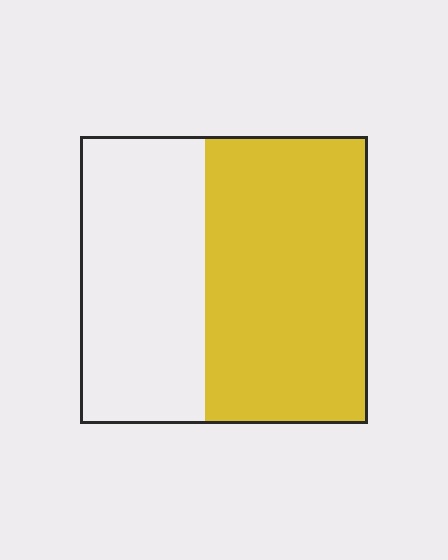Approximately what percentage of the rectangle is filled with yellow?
Approximately 55%.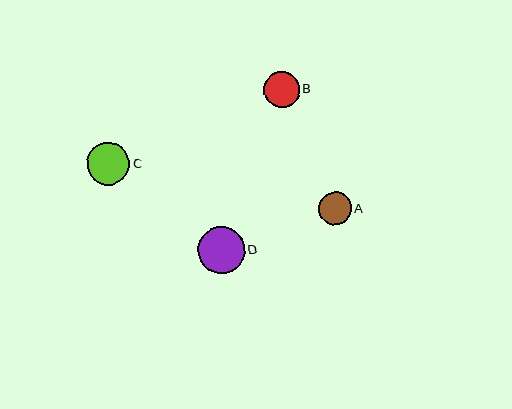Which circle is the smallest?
Circle A is the smallest with a size of approximately 33 pixels.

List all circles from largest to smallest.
From largest to smallest: D, C, B, A.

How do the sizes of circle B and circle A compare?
Circle B and circle A are approximately the same size.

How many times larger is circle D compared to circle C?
Circle D is approximately 1.1 times the size of circle C.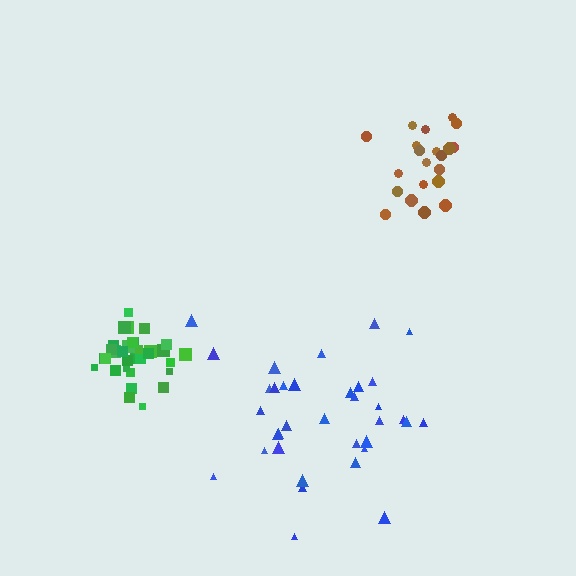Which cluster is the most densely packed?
Green.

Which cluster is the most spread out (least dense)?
Blue.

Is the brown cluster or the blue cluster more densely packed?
Brown.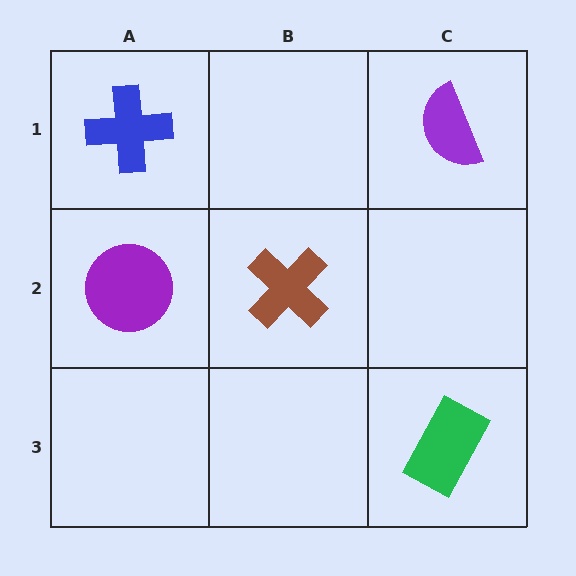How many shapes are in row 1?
2 shapes.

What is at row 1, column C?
A purple semicircle.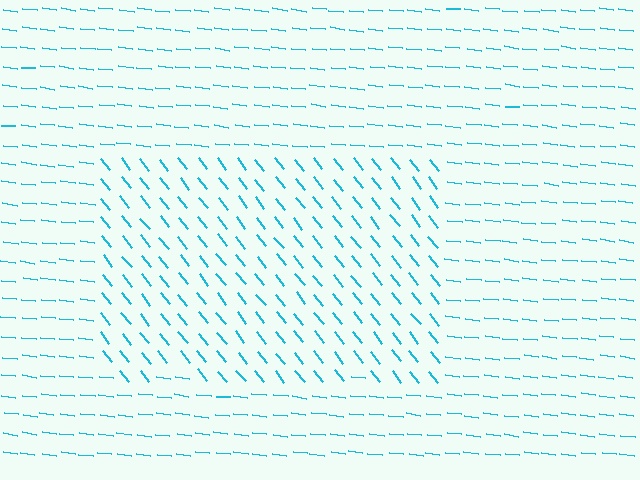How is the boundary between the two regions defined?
The boundary is defined purely by a change in line orientation (approximately 45 degrees difference). All lines are the same color and thickness.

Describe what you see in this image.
The image is filled with small cyan line segments. A rectangle region in the image has lines oriented differently from the surrounding lines, creating a visible texture boundary.